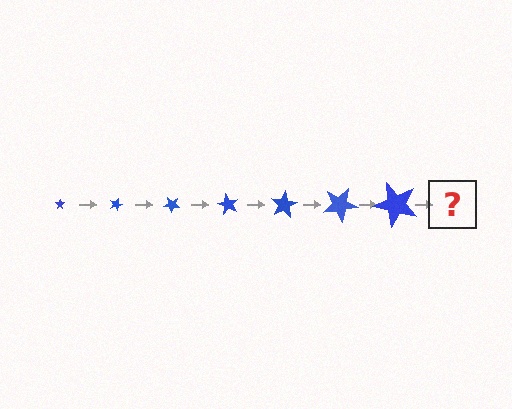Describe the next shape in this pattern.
It should be a star, larger than the previous one and rotated 140 degrees from the start.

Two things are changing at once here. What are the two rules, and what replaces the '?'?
The two rules are that the star grows larger each step and it rotates 20 degrees each step. The '?' should be a star, larger than the previous one and rotated 140 degrees from the start.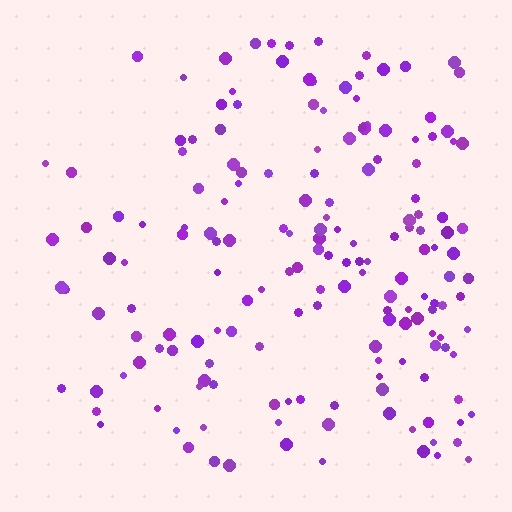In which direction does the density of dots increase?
From left to right, with the right side densest.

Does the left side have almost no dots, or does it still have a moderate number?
Still a moderate number, just noticeably fewer than the right.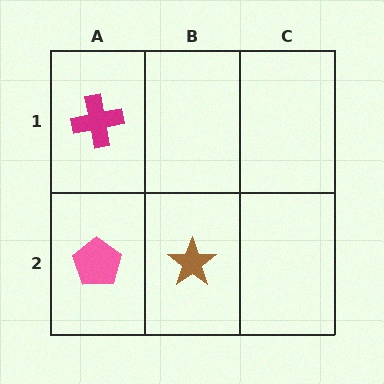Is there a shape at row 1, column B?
No, that cell is empty.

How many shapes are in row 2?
2 shapes.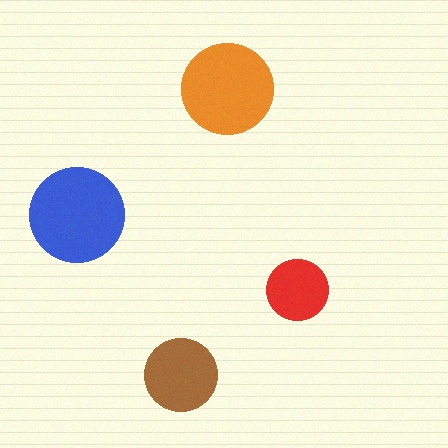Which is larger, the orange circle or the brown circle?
The orange one.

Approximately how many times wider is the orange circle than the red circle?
About 1.5 times wider.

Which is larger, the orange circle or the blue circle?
The blue one.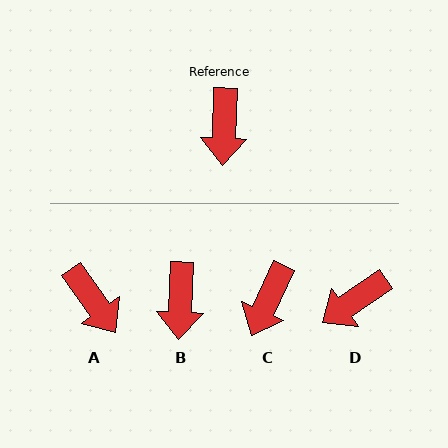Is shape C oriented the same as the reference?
No, it is off by about 23 degrees.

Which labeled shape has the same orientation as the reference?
B.